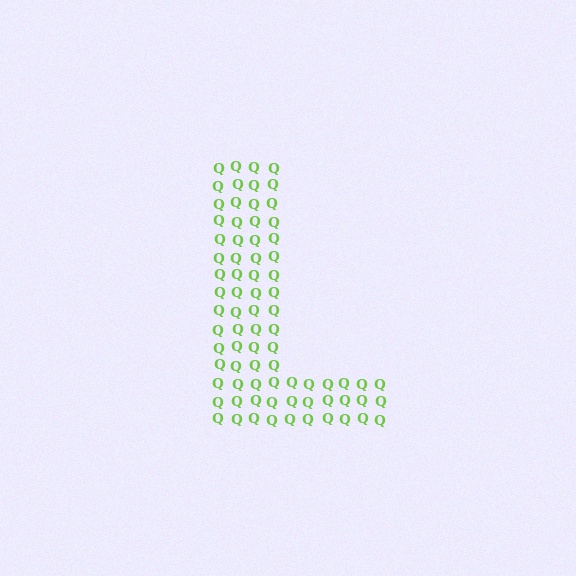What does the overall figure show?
The overall figure shows the letter L.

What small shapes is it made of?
It is made of small letter Q's.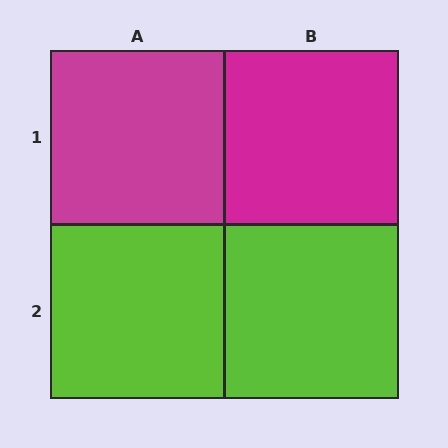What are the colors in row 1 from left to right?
Magenta, magenta.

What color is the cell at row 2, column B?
Lime.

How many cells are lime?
2 cells are lime.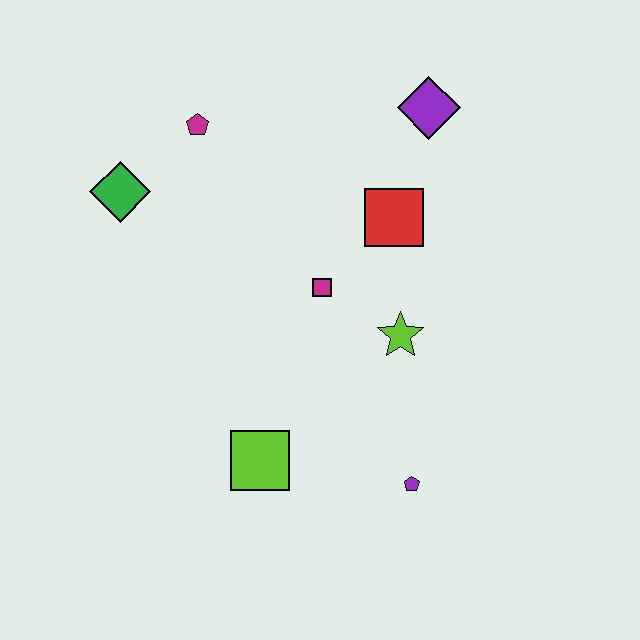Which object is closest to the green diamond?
The magenta pentagon is closest to the green diamond.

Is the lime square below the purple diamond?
Yes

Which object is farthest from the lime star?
The green diamond is farthest from the lime star.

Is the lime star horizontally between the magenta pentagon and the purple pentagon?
Yes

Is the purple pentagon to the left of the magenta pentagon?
No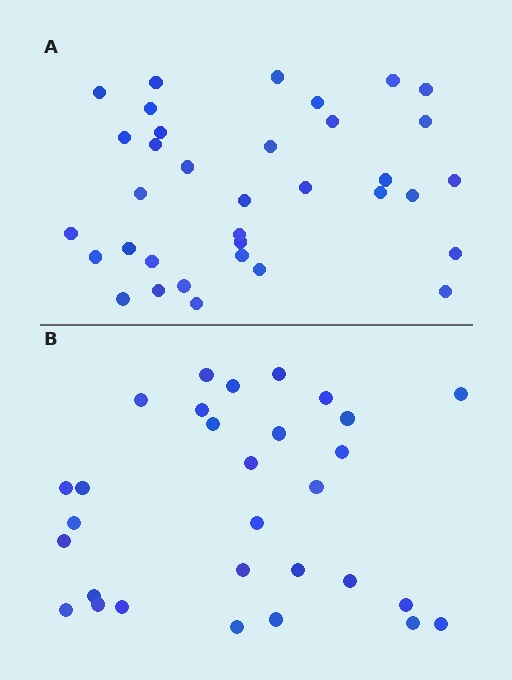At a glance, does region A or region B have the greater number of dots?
Region A (the top region) has more dots.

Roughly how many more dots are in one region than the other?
Region A has about 5 more dots than region B.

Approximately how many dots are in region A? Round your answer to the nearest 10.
About 40 dots. (The exact count is 35, which rounds to 40.)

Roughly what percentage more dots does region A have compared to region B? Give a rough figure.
About 15% more.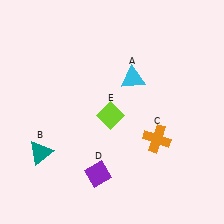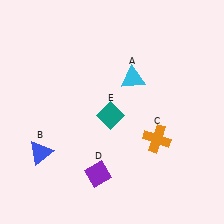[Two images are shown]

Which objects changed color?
B changed from teal to blue. E changed from lime to teal.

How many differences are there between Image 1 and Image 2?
There are 2 differences between the two images.